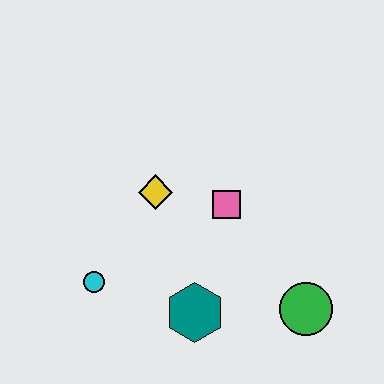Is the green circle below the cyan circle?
Yes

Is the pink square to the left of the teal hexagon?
No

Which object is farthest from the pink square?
The cyan circle is farthest from the pink square.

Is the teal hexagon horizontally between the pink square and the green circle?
No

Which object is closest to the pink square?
The yellow diamond is closest to the pink square.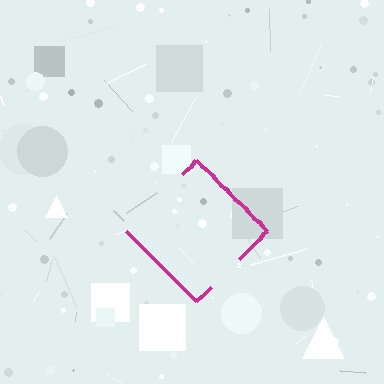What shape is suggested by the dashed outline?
The dashed outline suggests a diamond.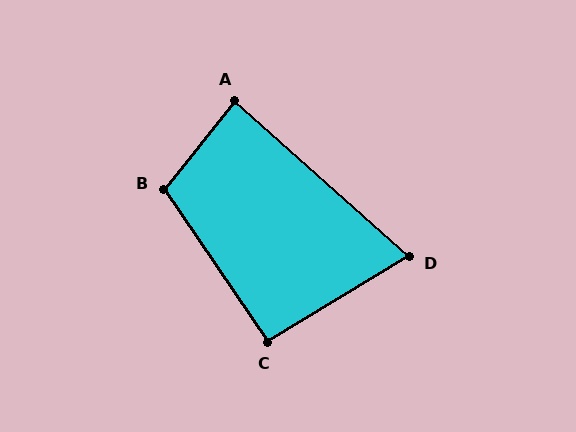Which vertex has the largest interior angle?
B, at approximately 107 degrees.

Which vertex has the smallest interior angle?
D, at approximately 73 degrees.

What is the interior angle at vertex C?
Approximately 93 degrees (approximately right).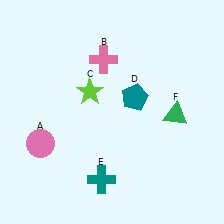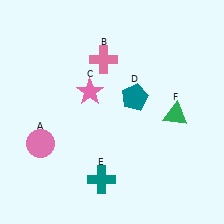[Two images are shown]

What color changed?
The star (C) changed from lime in Image 1 to pink in Image 2.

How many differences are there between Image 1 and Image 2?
There is 1 difference between the two images.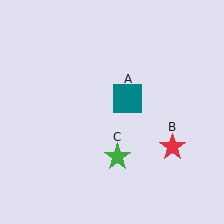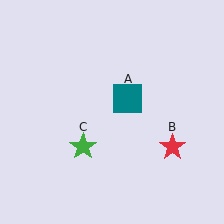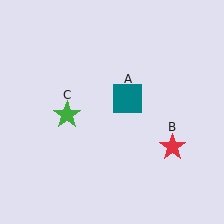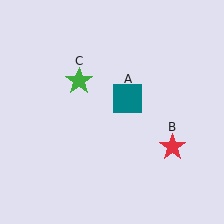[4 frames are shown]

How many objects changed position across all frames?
1 object changed position: green star (object C).